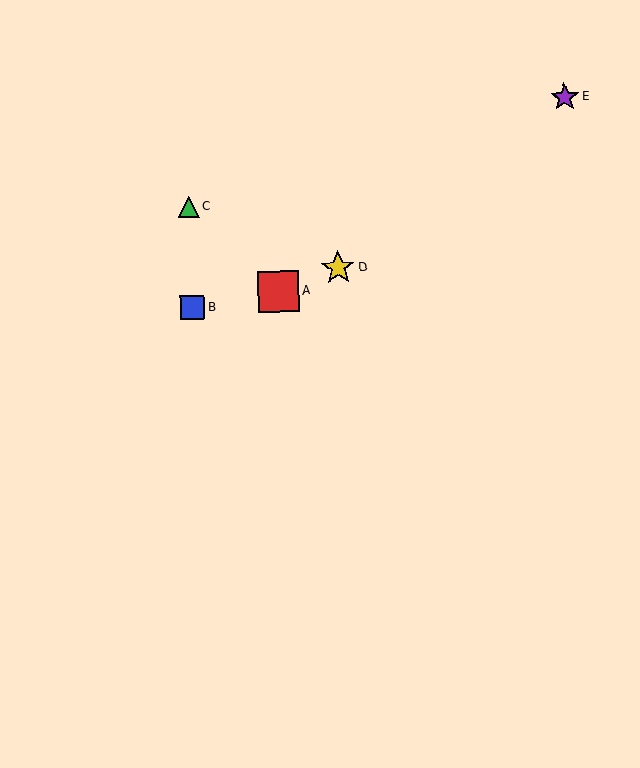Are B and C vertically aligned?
Yes, both are at x≈193.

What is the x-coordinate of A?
Object A is at x≈279.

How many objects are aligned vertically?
2 objects (B, C) are aligned vertically.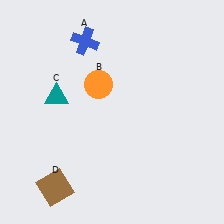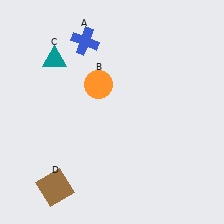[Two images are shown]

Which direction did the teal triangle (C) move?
The teal triangle (C) moved up.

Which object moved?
The teal triangle (C) moved up.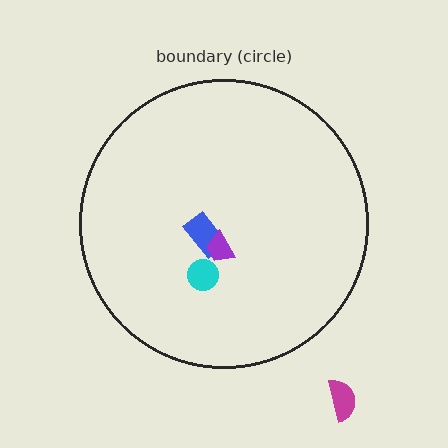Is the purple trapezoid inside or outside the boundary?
Inside.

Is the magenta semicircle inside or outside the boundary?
Outside.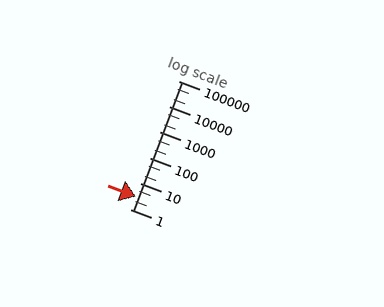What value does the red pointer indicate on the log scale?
The pointer indicates approximately 3.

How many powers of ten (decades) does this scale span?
The scale spans 5 decades, from 1 to 100000.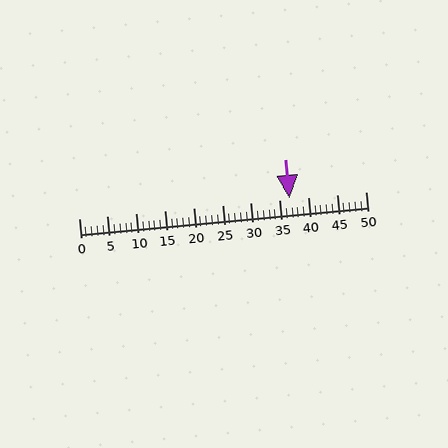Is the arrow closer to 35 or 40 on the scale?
The arrow is closer to 35.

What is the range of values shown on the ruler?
The ruler shows values from 0 to 50.